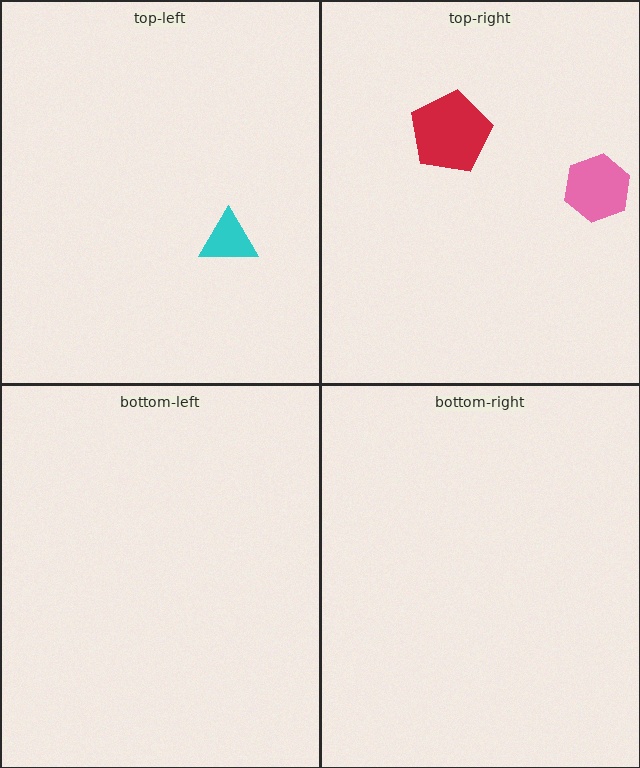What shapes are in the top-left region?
The cyan triangle.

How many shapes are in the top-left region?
1.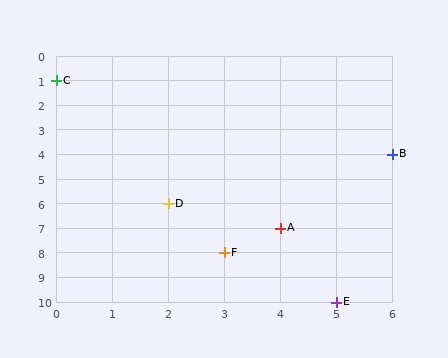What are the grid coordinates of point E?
Point E is at grid coordinates (5, 10).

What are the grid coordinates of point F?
Point F is at grid coordinates (3, 8).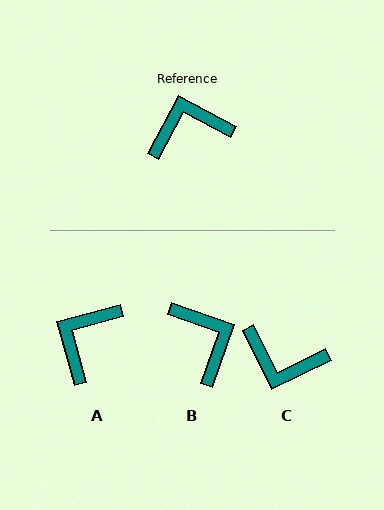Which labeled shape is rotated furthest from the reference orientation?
C, about 145 degrees away.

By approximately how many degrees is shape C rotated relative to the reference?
Approximately 145 degrees counter-clockwise.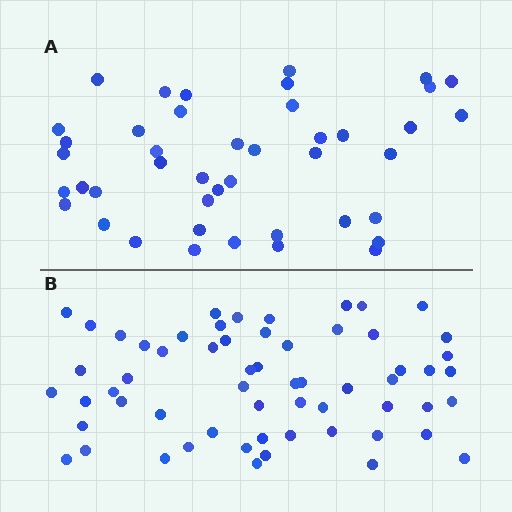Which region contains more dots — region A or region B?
Region B (the bottom region) has more dots.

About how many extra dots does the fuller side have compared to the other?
Region B has approximately 15 more dots than region A.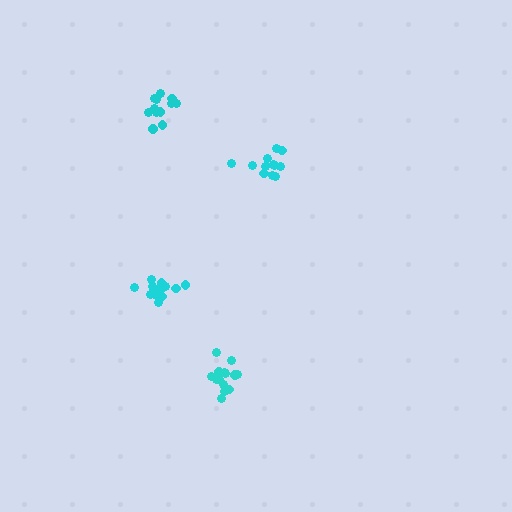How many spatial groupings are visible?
There are 4 spatial groupings.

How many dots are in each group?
Group 1: 14 dots, Group 2: 12 dots, Group 3: 12 dots, Group 4: 14 dots (52 total).